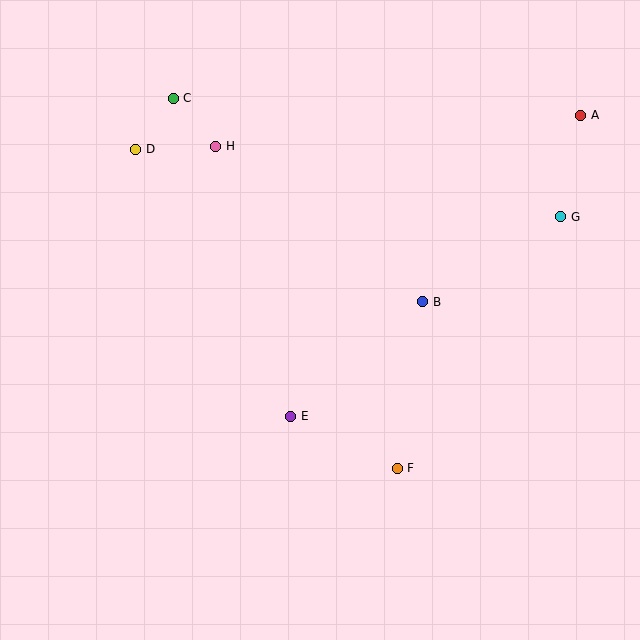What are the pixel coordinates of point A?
Point A is at (581, 115).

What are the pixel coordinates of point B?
Point B is at (423, 302).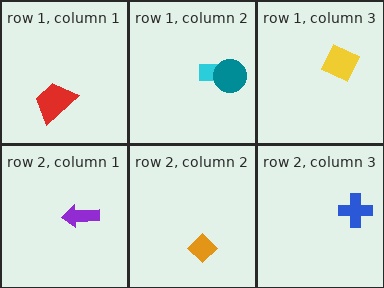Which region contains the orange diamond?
The row 2, column 2 region.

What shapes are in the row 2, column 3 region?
The blue cross.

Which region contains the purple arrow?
The row 2, column 1 region.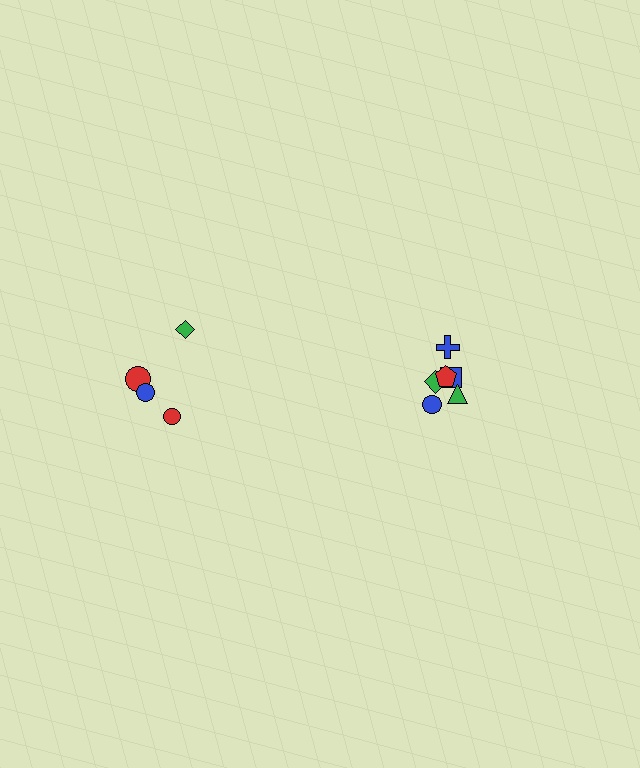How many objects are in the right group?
There are 6 objects.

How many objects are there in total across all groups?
There are 10 objects.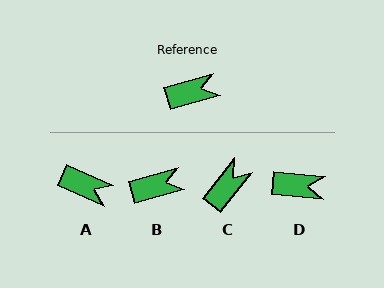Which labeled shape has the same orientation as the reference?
B.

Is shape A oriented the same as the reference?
No, it is off by about 40 degrees.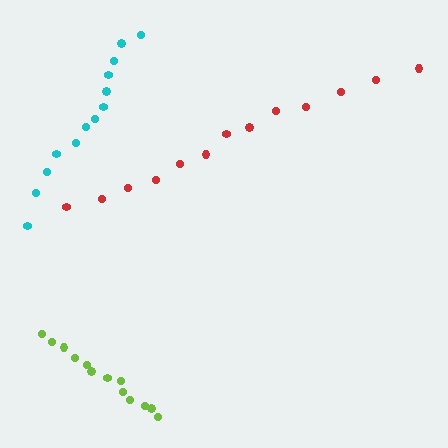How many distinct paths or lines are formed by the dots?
There are 3 distinct paths.